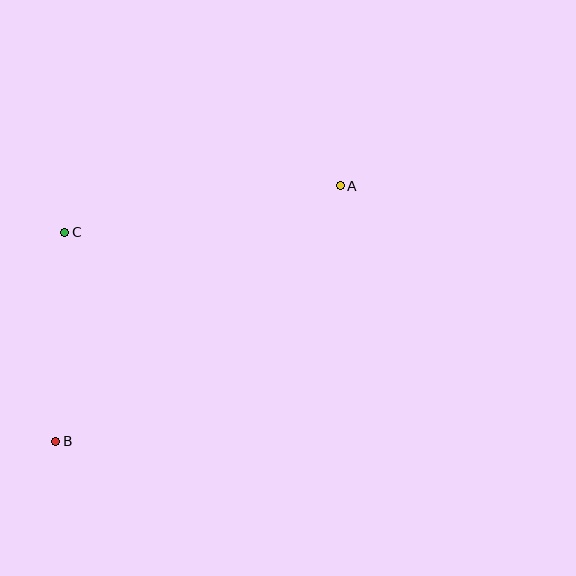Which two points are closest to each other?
Points B and C are closest to each other.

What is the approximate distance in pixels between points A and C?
The distance between A and C is approximately 279 pixels.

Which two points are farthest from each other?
Points A and B are farthest from each other.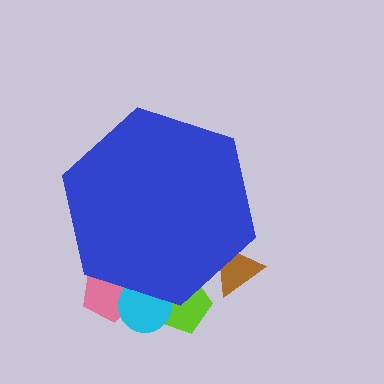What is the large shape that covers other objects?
A blue hexagon.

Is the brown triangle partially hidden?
Yes, the brown triangle is partially hidden behind the blue hexagon.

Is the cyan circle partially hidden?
Yes, the cyan circle is partially hidden behind the blue hexagon.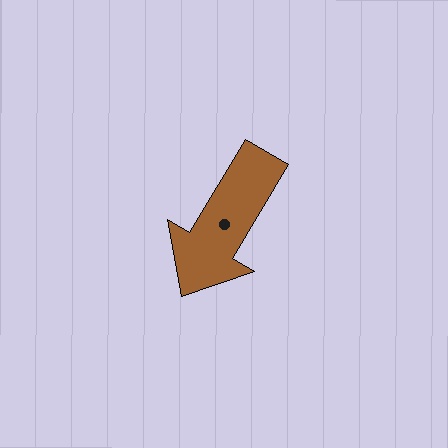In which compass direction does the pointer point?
Southwest.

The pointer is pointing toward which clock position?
Roughly 7 o'clock.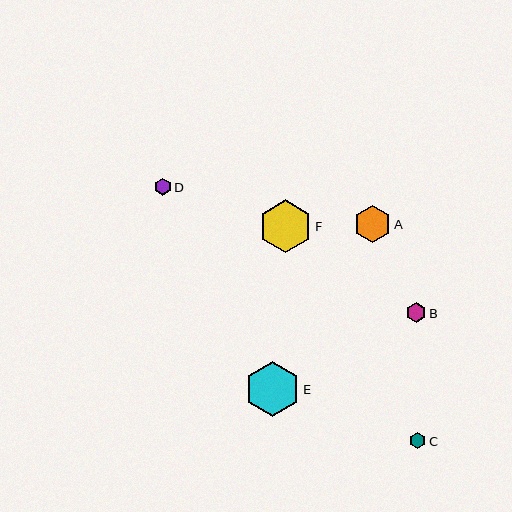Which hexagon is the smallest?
Hexagon C is the smallest with a size of approximately 17 pixels.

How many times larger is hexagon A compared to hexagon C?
Hexagon A is approximately 2.2 times the size of hexagon C.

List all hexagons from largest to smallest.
From largest to smallest: E, F, A, B, D, C.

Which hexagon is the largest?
Hexagon E is the largest with a size of approximately 54 pixels.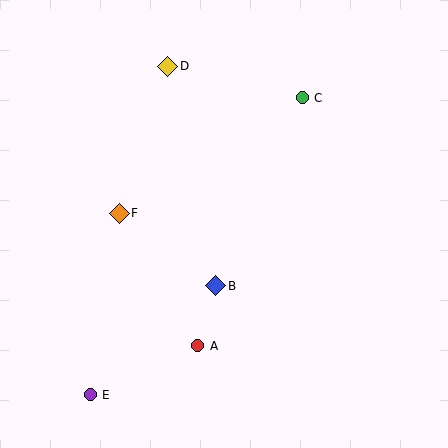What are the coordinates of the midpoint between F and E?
The midpoint between F and E is at (105, 304).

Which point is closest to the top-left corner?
Point D is closest to the top-left corner.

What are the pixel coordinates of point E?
Point E is at (90, 395).